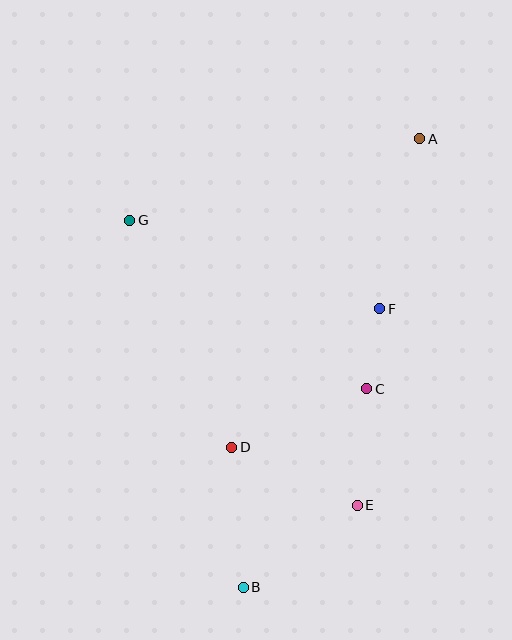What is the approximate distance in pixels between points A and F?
The distance between A and F is approximately 175 pixels.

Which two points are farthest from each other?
Points A and B are farthest from each other.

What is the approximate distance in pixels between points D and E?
The distance between D and E is approximately 138 pixels.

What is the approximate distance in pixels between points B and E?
The distance between B and E is approximately 140 pixels.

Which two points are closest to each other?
Points C and F are closest to each other.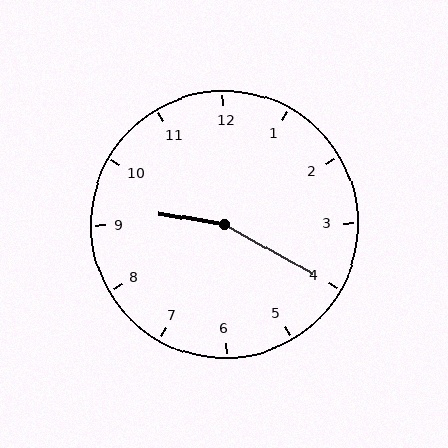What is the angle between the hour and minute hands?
Approximately 160 degrees.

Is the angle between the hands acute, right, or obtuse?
It is obtuse.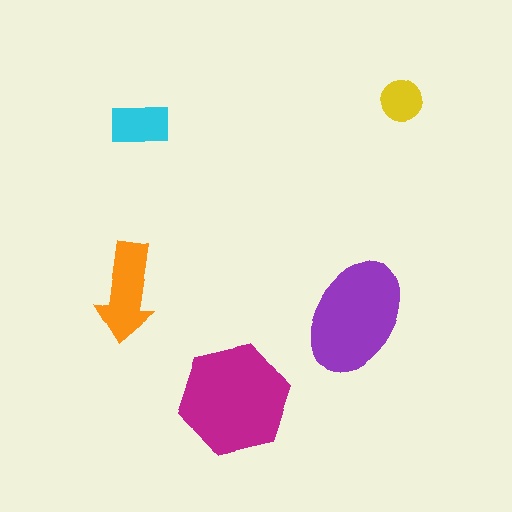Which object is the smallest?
The yellow circle.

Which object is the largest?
The magenta hexagon.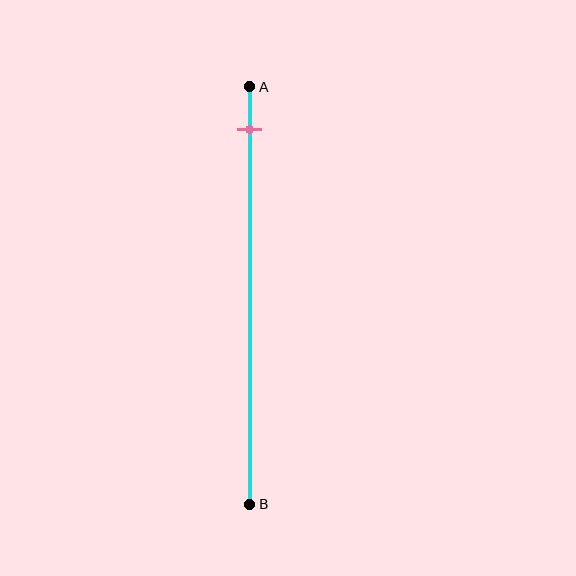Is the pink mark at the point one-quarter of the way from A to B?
No, the mark is at about 10% from A, not at the 25% one-quarter point.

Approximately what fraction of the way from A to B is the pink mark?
The pink mark is approximately 10% of the way from A to B.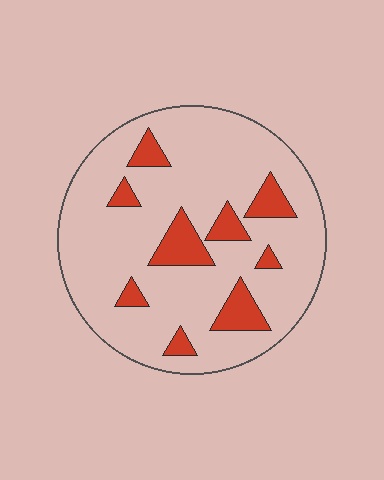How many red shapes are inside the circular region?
9.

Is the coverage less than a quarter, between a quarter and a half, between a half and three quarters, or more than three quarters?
Less than a quarter.